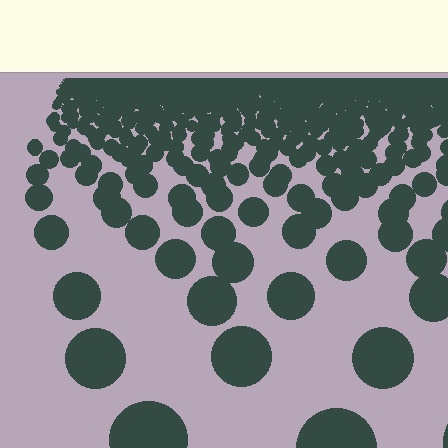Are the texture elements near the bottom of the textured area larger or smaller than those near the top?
Larger. Near the bottom, elements are closer to the viewer and appear at a bigger on-screen size.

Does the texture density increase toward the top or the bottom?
Density increases toward the top.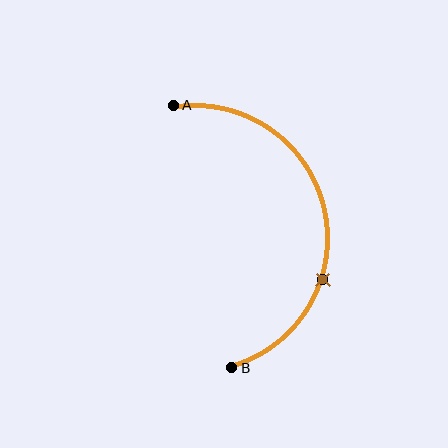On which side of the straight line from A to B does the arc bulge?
The arc bulges to the right of the straight line connecting A and B.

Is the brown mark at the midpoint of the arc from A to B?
No. The brown mark lies on the arc but is closer to endpoint B. The arc midpoint would be at the point on the curve equidistant along the arc from both A and B.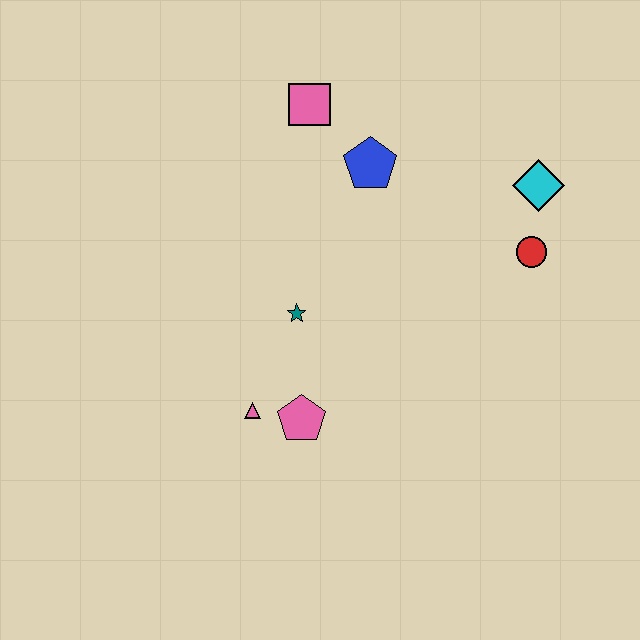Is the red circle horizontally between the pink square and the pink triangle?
No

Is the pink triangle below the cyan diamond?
Yes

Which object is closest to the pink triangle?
The pink pentagon is closest to the pink triangle.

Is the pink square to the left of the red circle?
Yes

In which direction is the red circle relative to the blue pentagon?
The red circle is to the right of the blue pentagon.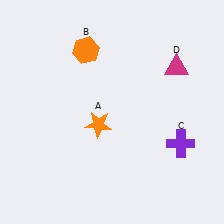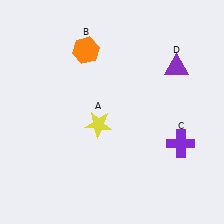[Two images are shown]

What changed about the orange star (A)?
In Image 1, A is orange. In Image 2, it changed to yellow.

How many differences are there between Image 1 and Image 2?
There are 2 differences between the two images.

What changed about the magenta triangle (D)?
In Image 1, D is magenta. In Image 2, it changed to purple.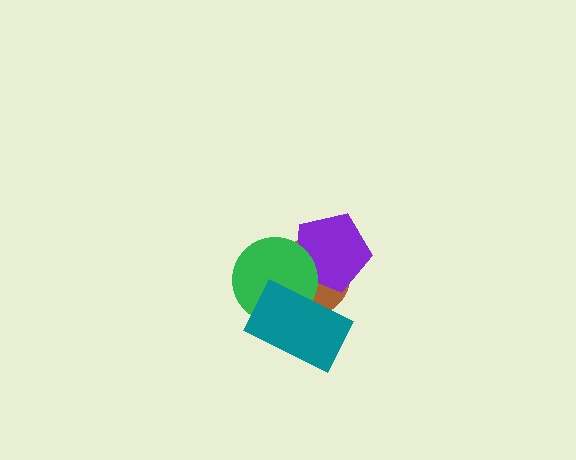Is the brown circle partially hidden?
Yes, it is partially covered by another shape.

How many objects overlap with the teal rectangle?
2 objects overlap with the teal rectangle.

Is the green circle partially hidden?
Yes, it is partially covered by another shape.